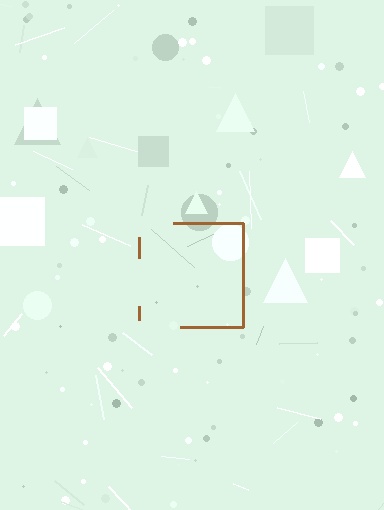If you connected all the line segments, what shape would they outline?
They would outline a square.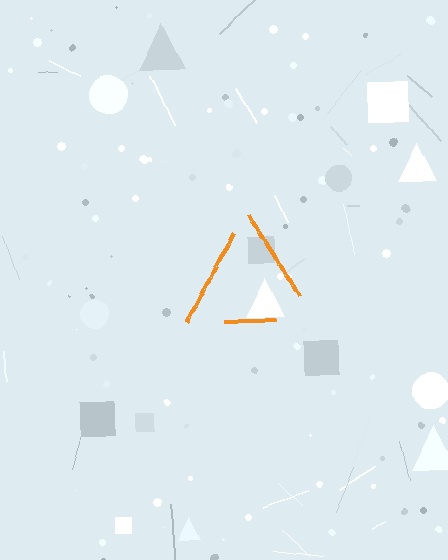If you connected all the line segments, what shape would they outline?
They would outline a triangle.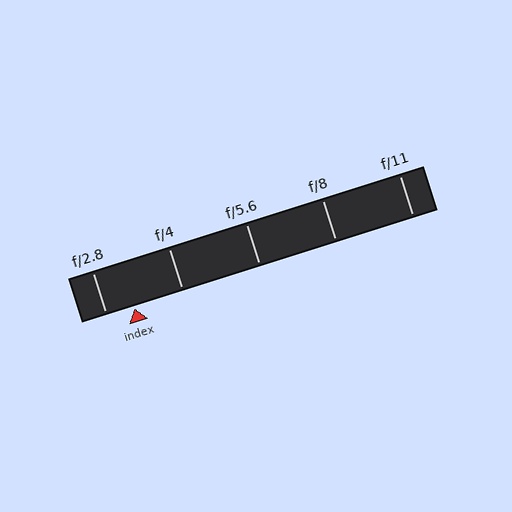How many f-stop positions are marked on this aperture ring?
There are 5 f-stop positions marked.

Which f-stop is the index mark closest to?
The index mark is closest to f/2.8.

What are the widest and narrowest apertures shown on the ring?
The widest aperture shown is f/2.8 and the narrowest is f/11.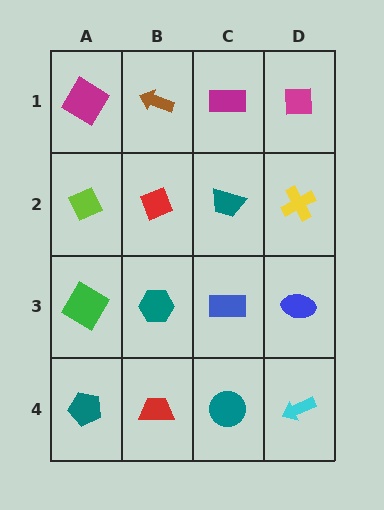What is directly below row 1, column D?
A yellow cross.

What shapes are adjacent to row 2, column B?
A brown arrow (row 1, column B), a teal hexagon (row 3, column B), a lime diamond (row 2, column A), a teal trapezoid (row 2, column C).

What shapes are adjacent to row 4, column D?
A blue ellipse (row 3, column D), a teal circle (row 4, column C).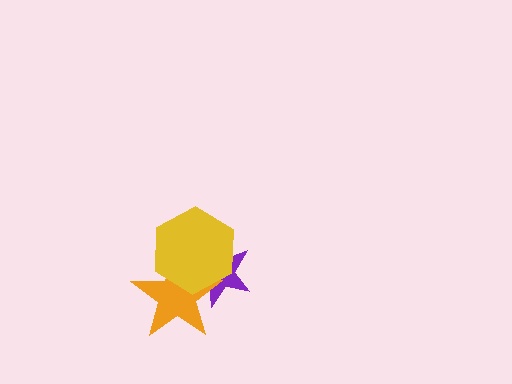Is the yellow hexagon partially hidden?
No, no other shape covers it.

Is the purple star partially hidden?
Yes, it is partially covered by another shape.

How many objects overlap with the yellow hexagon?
2 objects overlap with the yellow hexagon.